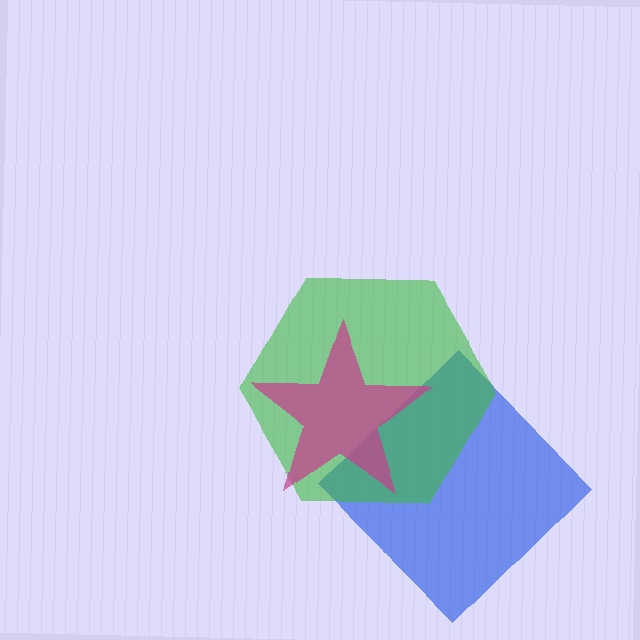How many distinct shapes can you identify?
There are 3 distinct shapes: a blue diamond, a green hexagon, a magenta star.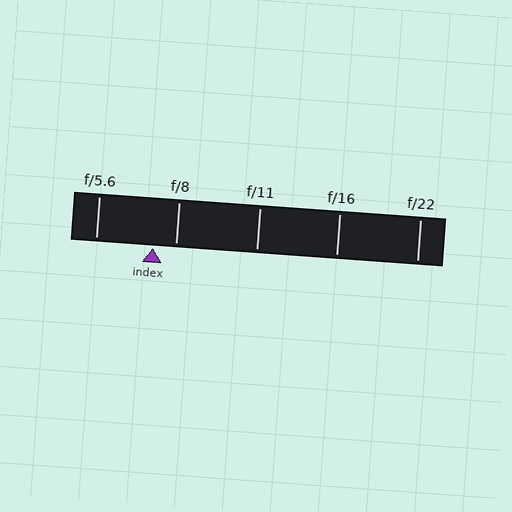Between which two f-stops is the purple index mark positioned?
The index mark is between f/5.6 and f/8.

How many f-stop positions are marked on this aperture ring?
There are 5 f-stop positions marked.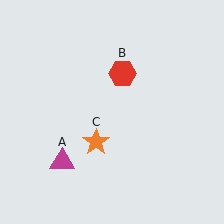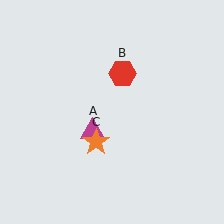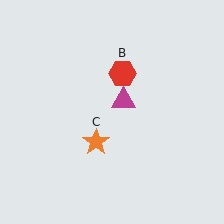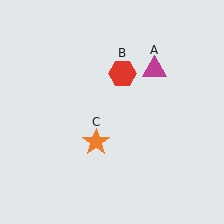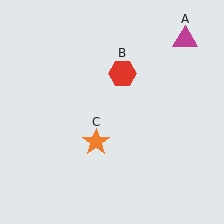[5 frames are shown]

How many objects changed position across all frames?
1 object changed position: magenta triangle (object A).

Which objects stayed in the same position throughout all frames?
Red hexagon (object B) and orange star (object C) remained stationary.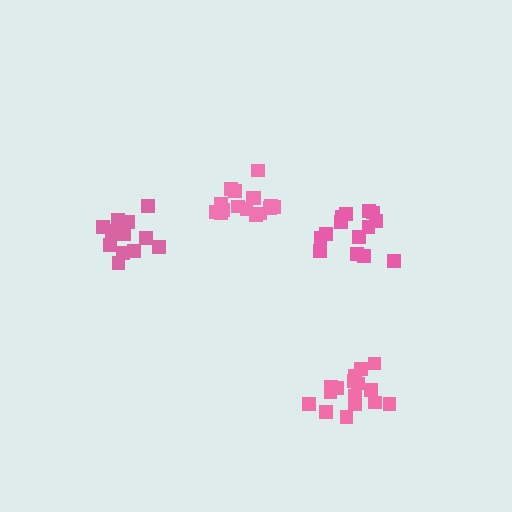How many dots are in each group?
Group 1: 14 dots, Group 2: 15 dots, Group 3: 16 dots, Group 4: 16 dots (61 total).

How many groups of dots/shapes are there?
There are 4 groups.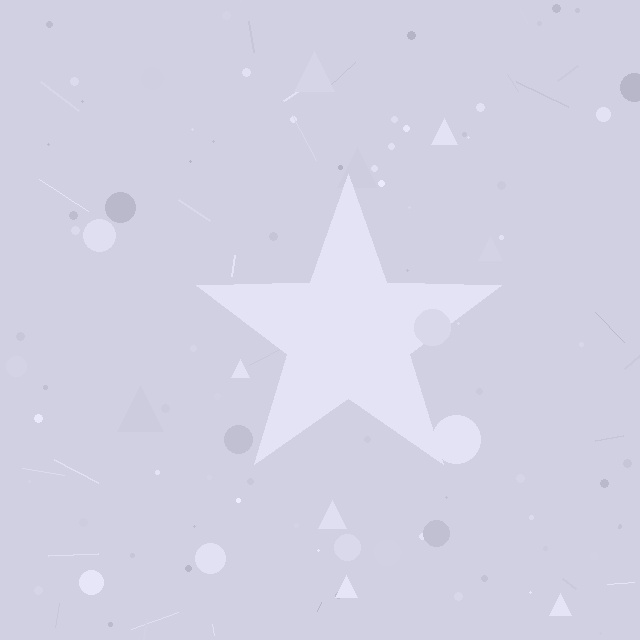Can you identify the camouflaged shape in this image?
The camouflaged shape is a star.